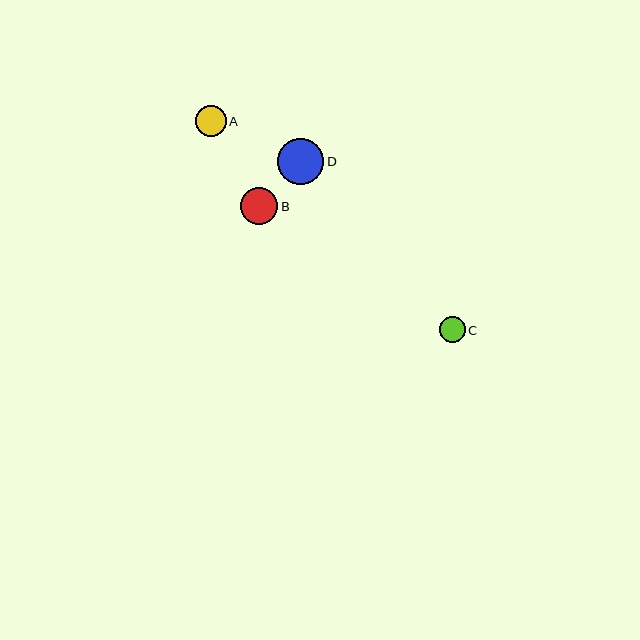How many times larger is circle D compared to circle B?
Circle D is approximately 1.3 times the size of circle B.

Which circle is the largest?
Circle D is the largest with a size of approximately 46 pixels.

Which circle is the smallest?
Circle C is the smallest with a size of approximately 26 pixels.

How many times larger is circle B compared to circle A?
Circle B is approximately 1.2 times the size of circle A.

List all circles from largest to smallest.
From largest to smallest: D, B, A, C.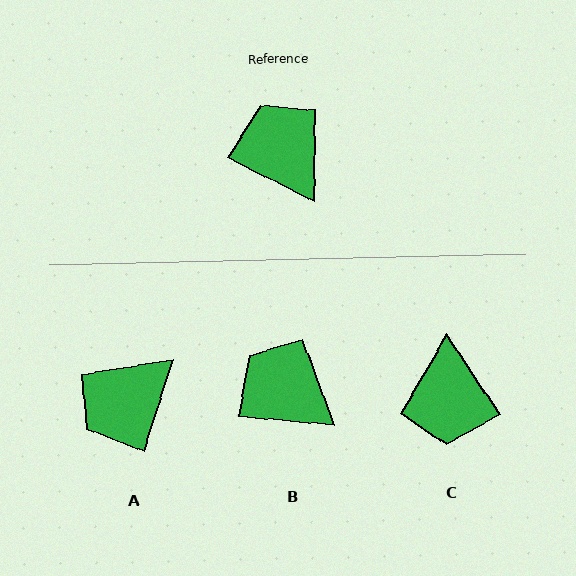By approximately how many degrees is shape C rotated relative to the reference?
Approximately 151 degrees counter-clockwise.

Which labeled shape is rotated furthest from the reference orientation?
C, about 151 degrees away.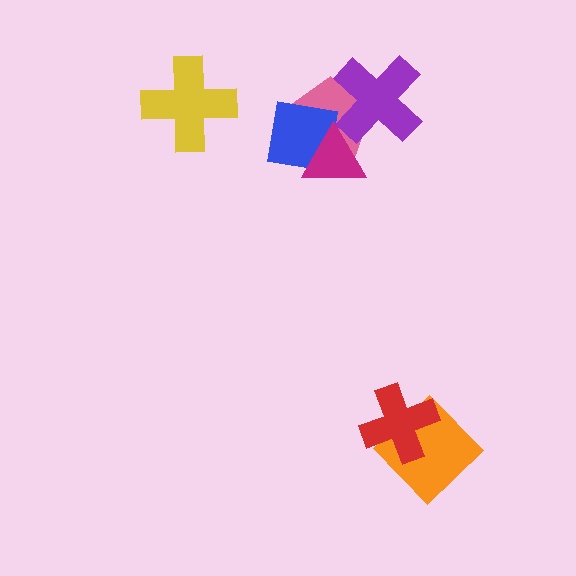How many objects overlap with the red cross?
1 object overlaps with the red cross.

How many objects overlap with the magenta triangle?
3 objects overlap with the magenta triangle.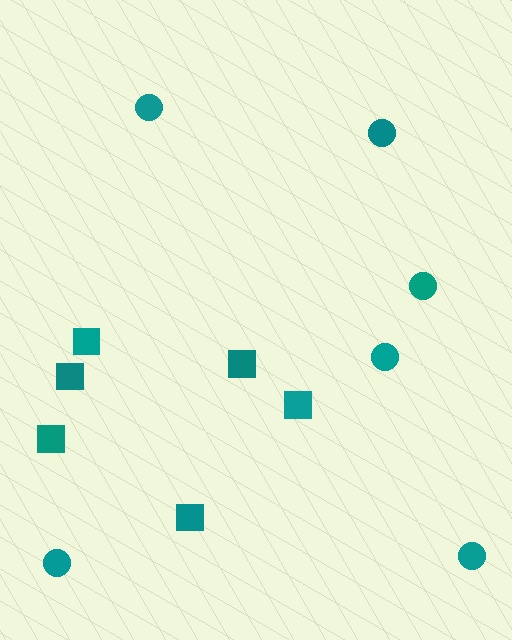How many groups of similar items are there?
There are 2 groups: one group of circles (6) and one group of squares (6).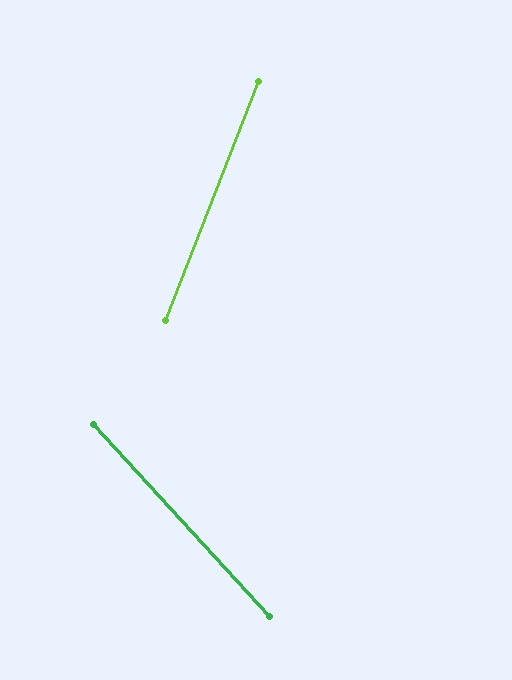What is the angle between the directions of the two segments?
Approximately 64 degrees.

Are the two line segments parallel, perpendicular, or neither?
Neither parallel nor perpendicular — they differ by about 64°.